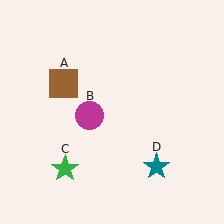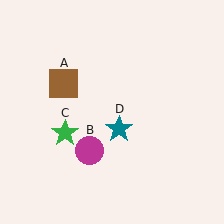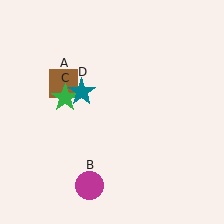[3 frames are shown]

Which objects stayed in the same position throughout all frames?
Brown square (object A) remained stationary.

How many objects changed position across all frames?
3 objects changed position: magenta circle (object B), green star (object C), teal star (object D).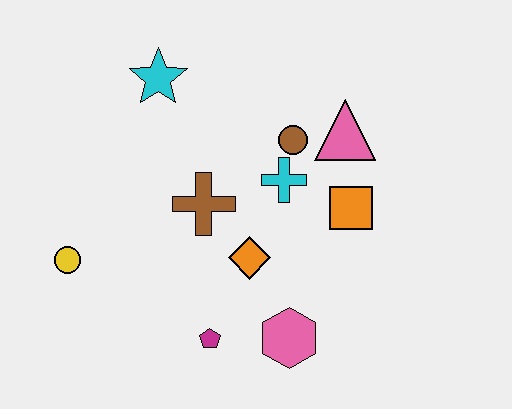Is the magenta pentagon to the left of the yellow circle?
No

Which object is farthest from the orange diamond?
The cyan star is farthest from the orange diamond.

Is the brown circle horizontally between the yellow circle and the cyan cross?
No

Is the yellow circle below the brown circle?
Yes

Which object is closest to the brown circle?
The cyan cross is closest to the brown circle.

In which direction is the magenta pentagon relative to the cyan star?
The magenta pentagon is below the cyan star.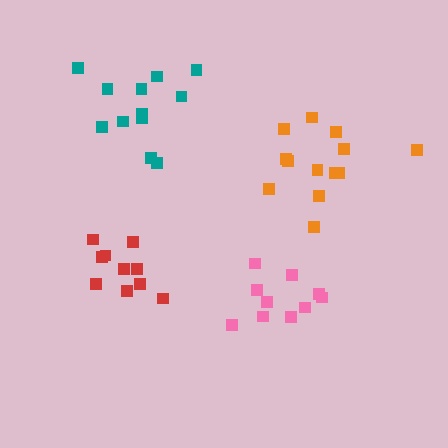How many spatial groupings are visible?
There are 4 spatial groupings.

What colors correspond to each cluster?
The clusters are colored: pink, red, teal, orange.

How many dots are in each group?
Group 1: 10 dots, Group 2: 10 dots, Group 3: 12 dots, Group 4: 13 dots (45 total).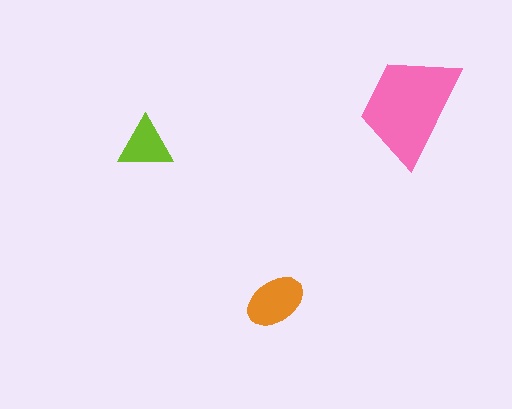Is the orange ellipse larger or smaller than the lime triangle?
Larger.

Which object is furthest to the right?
The pink trapezoid is rightmost.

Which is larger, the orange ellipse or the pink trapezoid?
The pink trapezoid.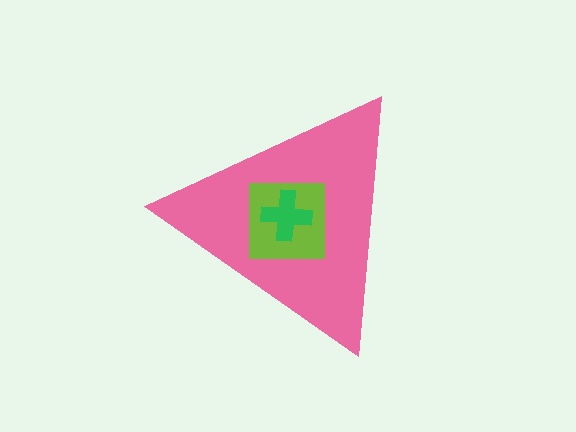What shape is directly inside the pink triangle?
The lime square.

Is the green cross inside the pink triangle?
Yes.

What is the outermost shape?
The pink triangle.